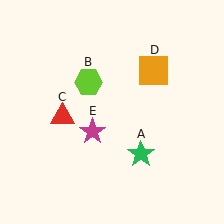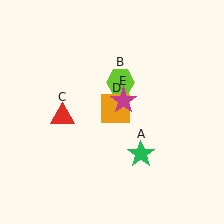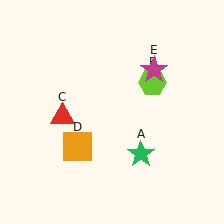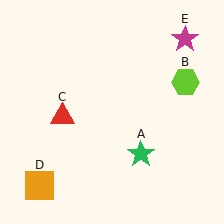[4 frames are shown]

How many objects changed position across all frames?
3 objects changed position: lime hexagon (object B), orange square (object D), magenta star (object E).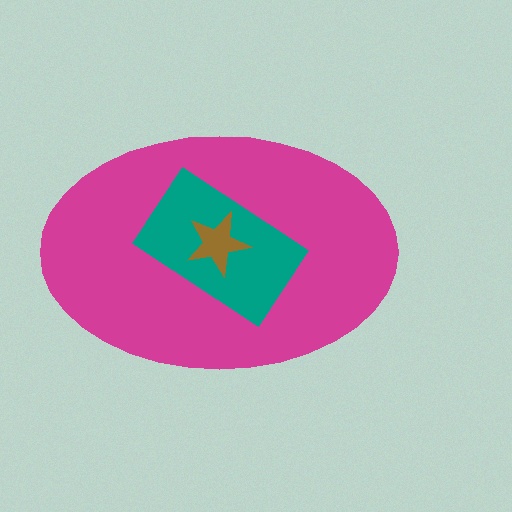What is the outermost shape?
The magenta ellipse.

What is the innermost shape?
The brown star.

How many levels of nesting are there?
3.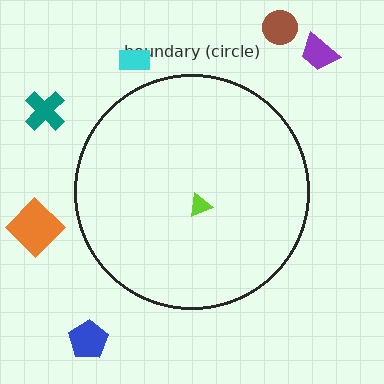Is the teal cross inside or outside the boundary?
Outside.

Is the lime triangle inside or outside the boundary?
Inside.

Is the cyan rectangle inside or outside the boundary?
Outside.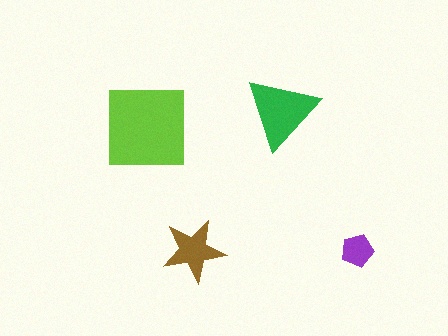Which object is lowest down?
The purple pentagon is bottommost.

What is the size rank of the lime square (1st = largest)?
1st.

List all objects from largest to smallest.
The lime square, the green triangle, the brown star, the purple pentagon.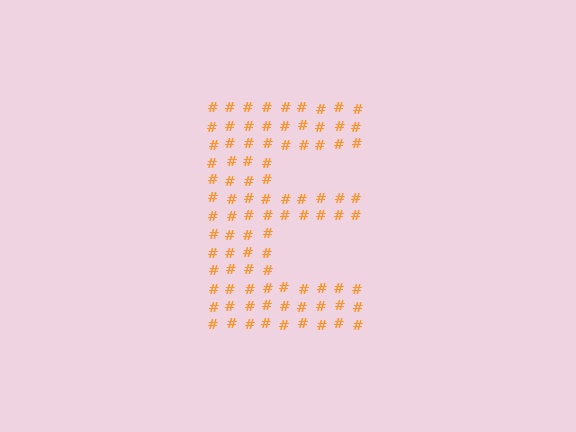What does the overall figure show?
The overall figure shows the letter E.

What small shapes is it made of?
It is made of small hash symbols.